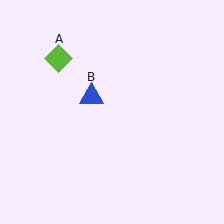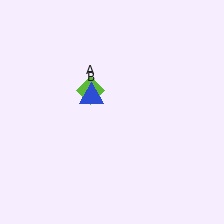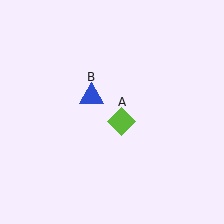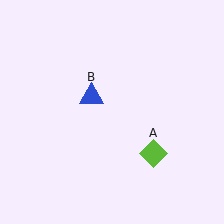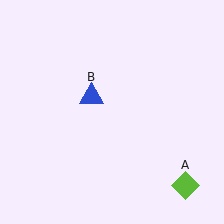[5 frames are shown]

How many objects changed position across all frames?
1 object changed position: lime diamond (object A).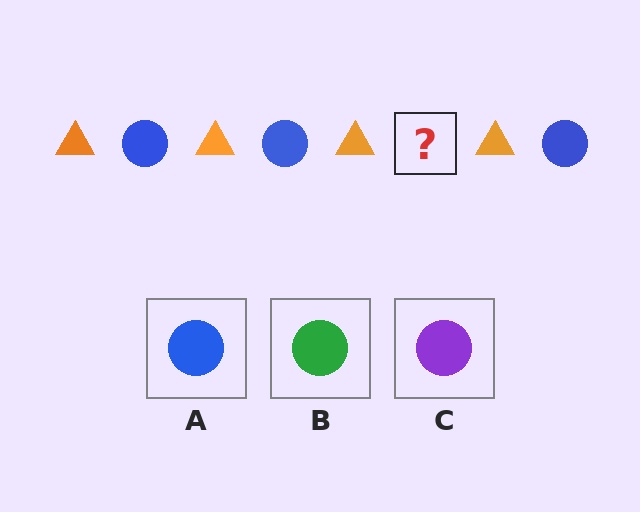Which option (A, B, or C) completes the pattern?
A.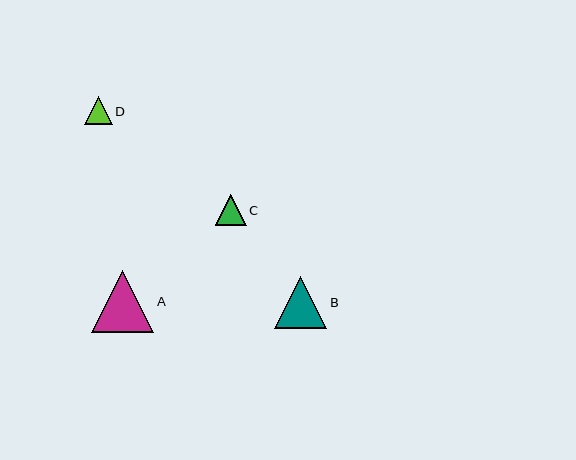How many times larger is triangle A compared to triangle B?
Triangle A is approximately 1.2 times the size of triangle B.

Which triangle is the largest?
Triangle A is the largest with a size of approximately 62 pixels.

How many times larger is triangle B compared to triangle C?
Triangle B is approximately 1.7 times the size of triangle C.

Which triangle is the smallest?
Triangle D is the smallest with a size of approximately 28 pixels.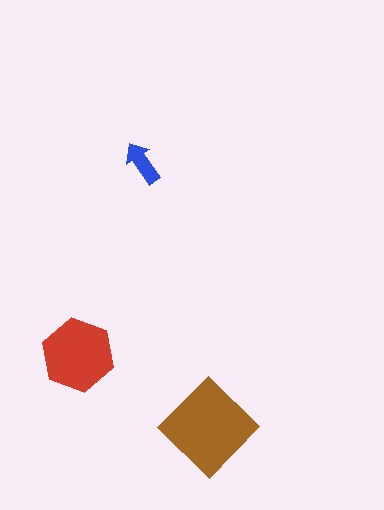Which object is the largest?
The brown diamond.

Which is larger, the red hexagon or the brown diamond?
The brown diamond.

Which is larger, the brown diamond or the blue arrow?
The brown diamond.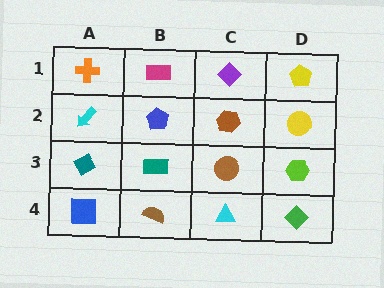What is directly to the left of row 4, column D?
A cyan triangle.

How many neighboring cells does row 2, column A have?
3.